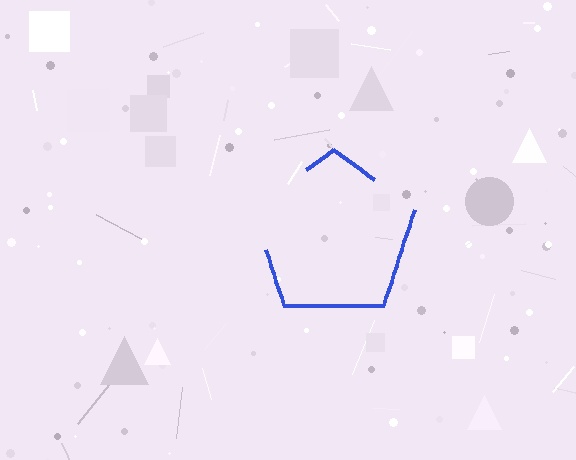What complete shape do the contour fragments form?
The contour fragments form a pentagon.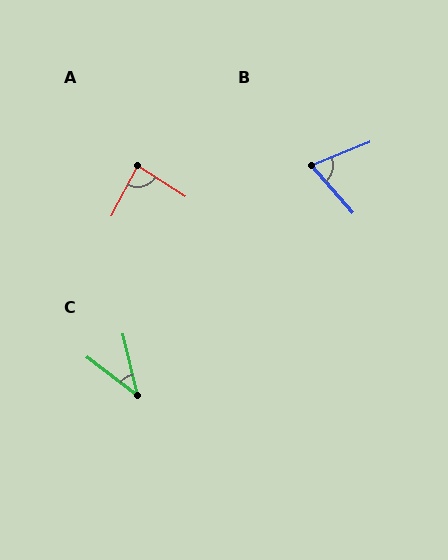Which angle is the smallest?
C, at approximately 40 degrees.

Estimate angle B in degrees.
Approximately 70 degrees.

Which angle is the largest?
A, at approximately 85 degrees.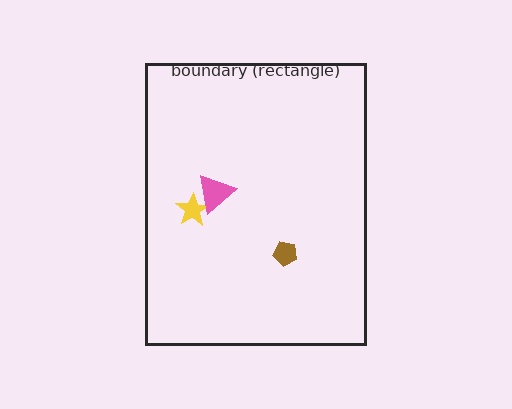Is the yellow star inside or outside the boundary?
Inside.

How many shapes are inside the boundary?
3 inside, 0 outside.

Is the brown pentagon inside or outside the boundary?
Inside.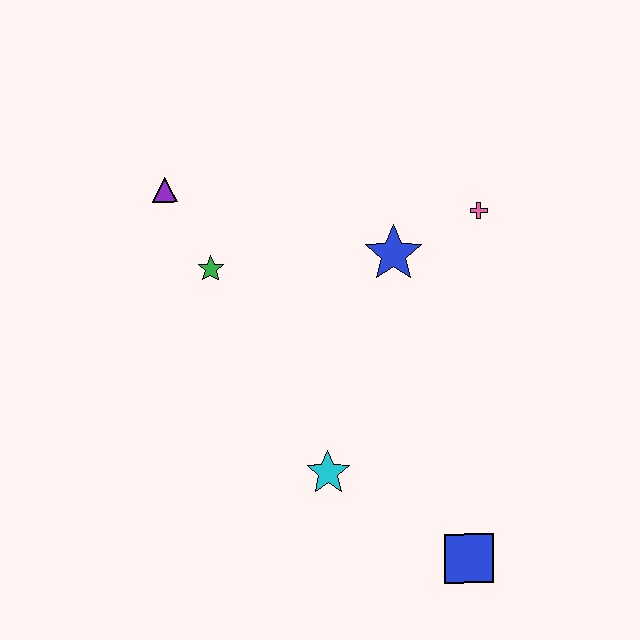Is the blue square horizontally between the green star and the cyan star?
No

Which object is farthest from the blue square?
The purple triangle is farthest from the blue square.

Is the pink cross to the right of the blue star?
Yes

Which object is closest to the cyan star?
The blue square is closest to the cyan star.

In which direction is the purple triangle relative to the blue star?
The purple triangle is to the left of the blue star.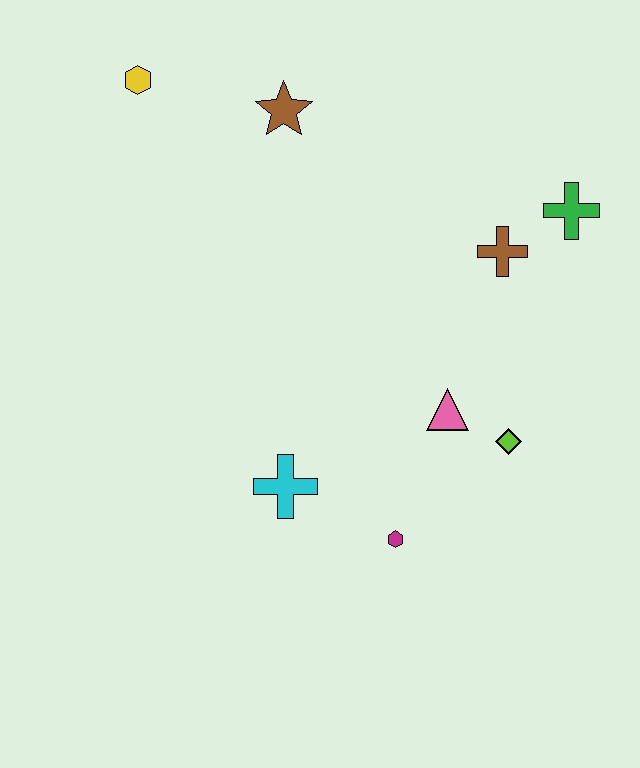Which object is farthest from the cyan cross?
The yellow hexagon is farthest from the cyan cross.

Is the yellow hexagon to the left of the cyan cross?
Yes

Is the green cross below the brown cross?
No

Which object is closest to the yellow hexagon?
The brown star is closest to the yellow hexagon.